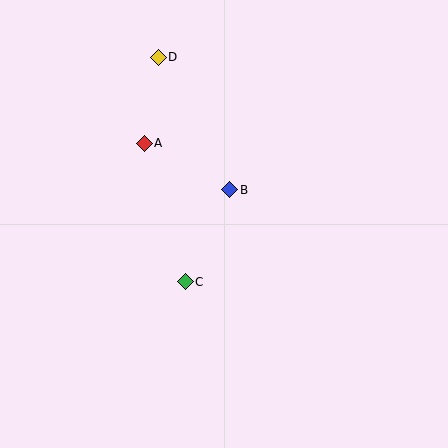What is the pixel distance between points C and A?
The distance between C and A is 145 pixels.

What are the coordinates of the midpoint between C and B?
The midpoint between C and B is at (208, 236).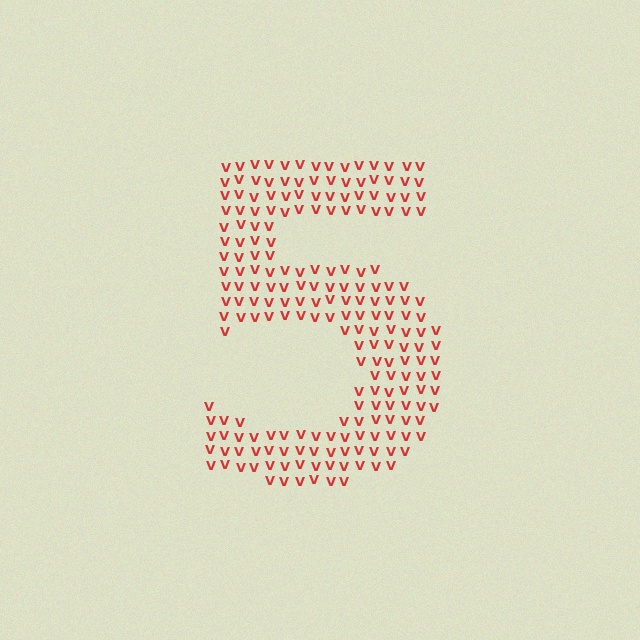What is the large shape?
The large shape is the digit 5.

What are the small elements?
The small elements are letter V's.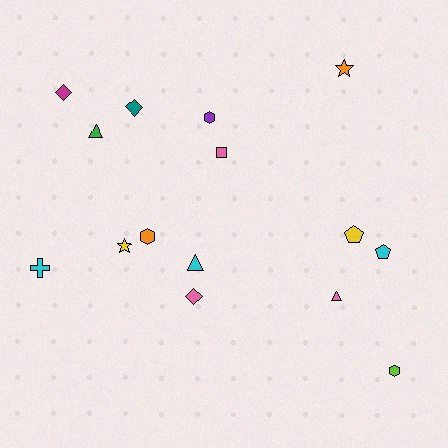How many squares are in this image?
There is 1 square.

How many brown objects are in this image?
There are no brown objects.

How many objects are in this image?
There are 15 objects.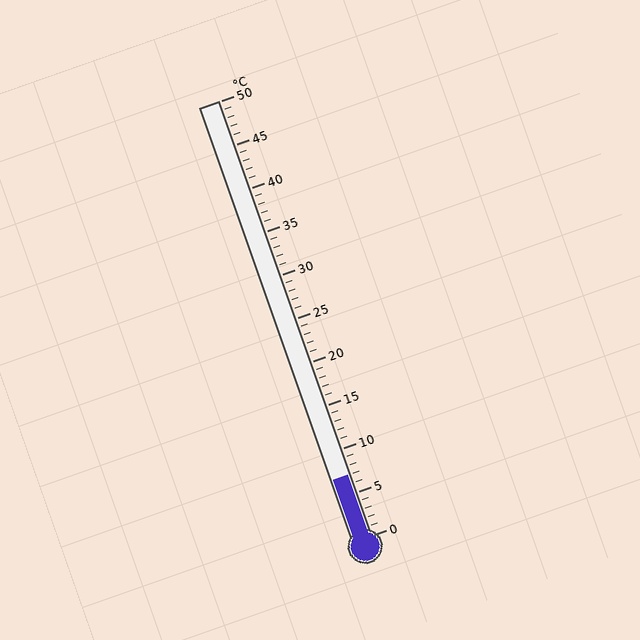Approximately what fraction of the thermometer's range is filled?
The thermometer is filled to approximately 15% of its range.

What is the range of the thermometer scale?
The thermometer scale ranges from 0°C to 50°C.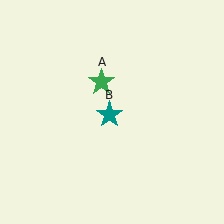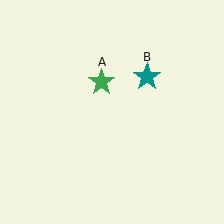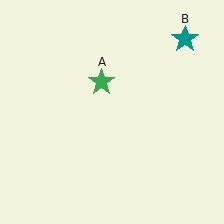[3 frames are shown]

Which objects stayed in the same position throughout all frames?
Green star (object A) remained stationary.